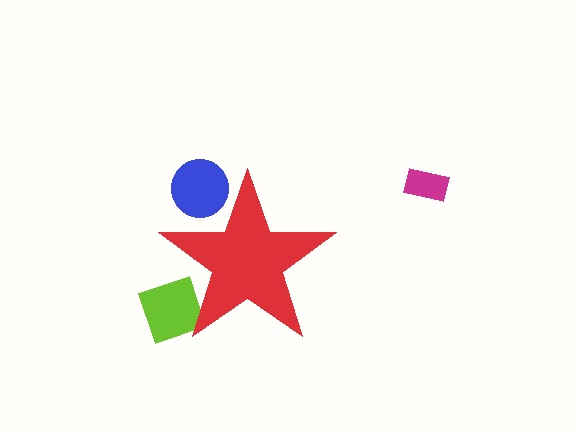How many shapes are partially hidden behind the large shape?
2 shapes are partially hidden.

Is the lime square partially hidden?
Yes, the lime square is partially hidden behind the red star.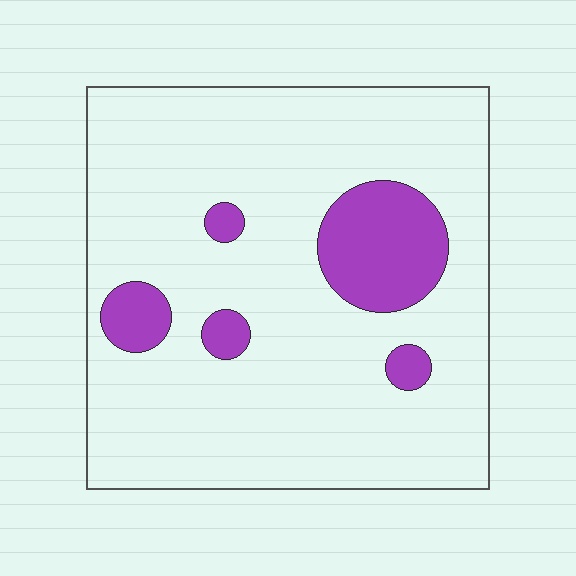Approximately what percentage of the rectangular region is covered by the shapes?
Approximately 15%.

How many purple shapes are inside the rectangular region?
5.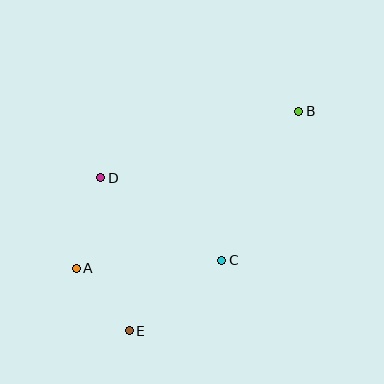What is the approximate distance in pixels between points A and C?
The distance between A and C is approximately 146 pixels.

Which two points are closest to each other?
Points A and E are closest to each other.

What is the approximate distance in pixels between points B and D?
The distance between B and D is approximately 209 pixels.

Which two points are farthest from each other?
Points B and E are farthest from each other.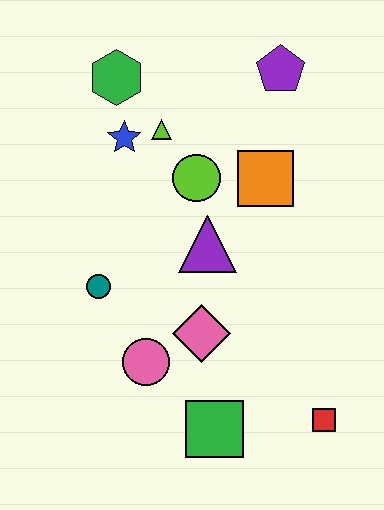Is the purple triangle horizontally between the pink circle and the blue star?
No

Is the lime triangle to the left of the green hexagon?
No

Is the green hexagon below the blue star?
No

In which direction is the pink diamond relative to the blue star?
The pink diamond is below the blue star.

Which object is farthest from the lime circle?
The red square is farthest from the lime circle.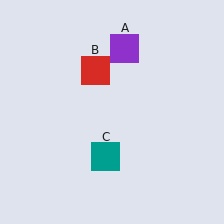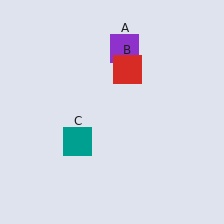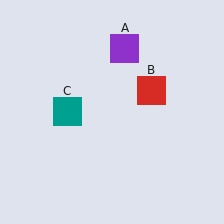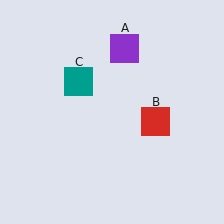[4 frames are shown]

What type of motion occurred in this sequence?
The red square (object B), teal square (object C) rotated clockwise around the center of the scene.